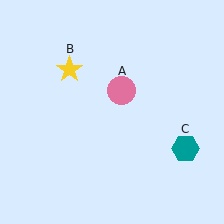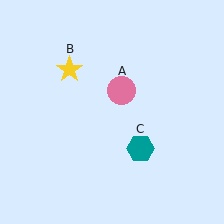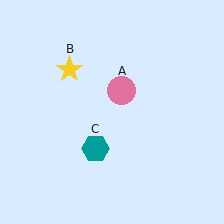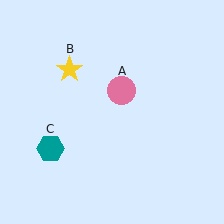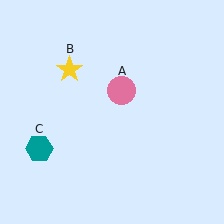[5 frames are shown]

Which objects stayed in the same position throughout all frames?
Pink circle (object A) and yellow star (object B) remained stationary.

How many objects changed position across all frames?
1 object changed position: teal hexagon (object C).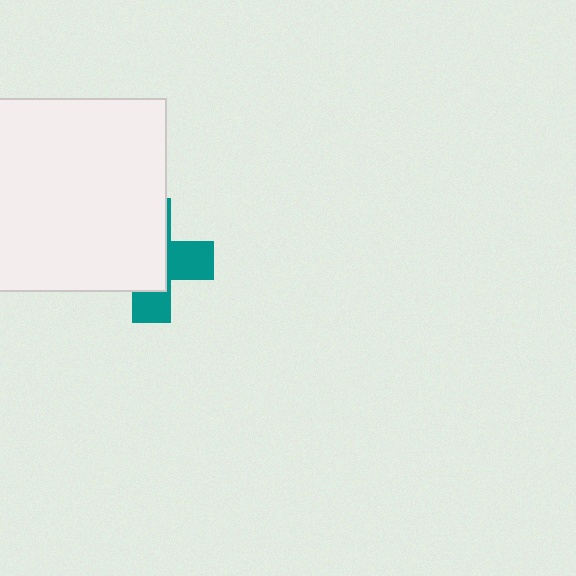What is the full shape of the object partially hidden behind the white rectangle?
The partially hidden object is a teal cross.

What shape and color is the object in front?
The object in front is a white rectangle.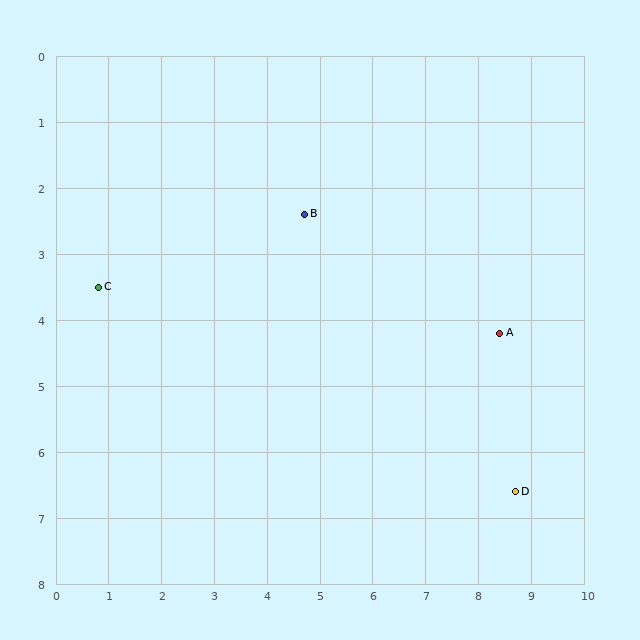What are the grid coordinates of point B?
Point B is at approximately (4.7, 2.4).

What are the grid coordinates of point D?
Point D is at approximately (8.7, 6.6).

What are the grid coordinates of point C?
Point C is at approximately (0.8, 3.5).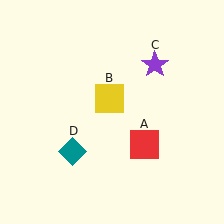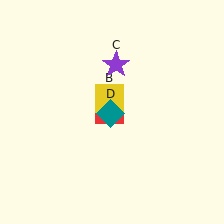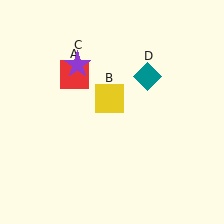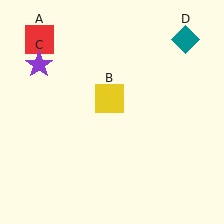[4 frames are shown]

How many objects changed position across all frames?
3 objects changed position: red square (object A), purple star (object C), teal diamond (object D).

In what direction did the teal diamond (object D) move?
The teal diamond (object D) moved up and to the right.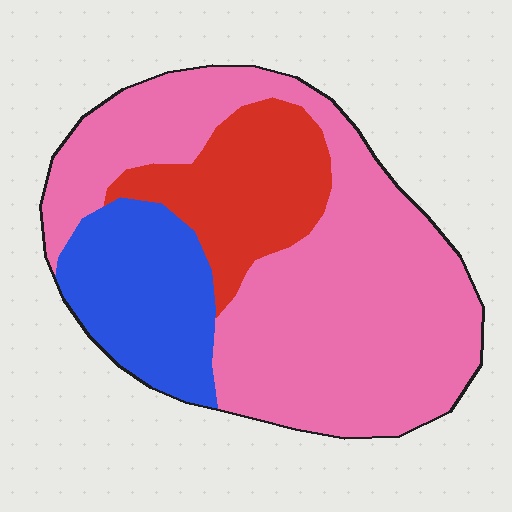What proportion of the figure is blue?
Blue covers roughly 20% of the figure.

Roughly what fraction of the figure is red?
Red covers roughly 20% of the figure.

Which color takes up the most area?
Pink, at roughly 60%.